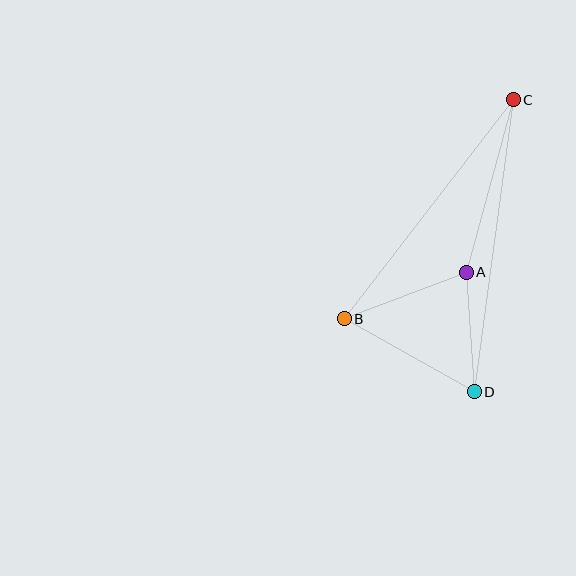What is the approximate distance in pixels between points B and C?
The distance between B and C is approximately 276 pixels.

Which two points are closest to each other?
Points A and D are closest to each other.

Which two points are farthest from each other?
Points C and D are farthest from each other.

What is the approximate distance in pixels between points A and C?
The distance between A and C is approximately 179 pixels.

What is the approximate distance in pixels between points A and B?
The distance between A and B is approximately 131 pixels.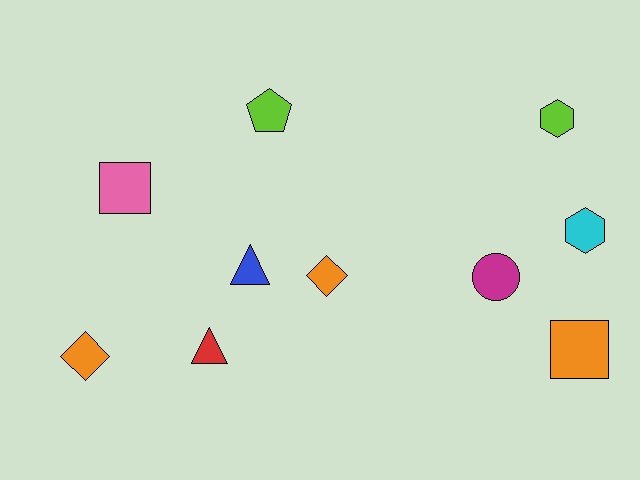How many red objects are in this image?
There is 1 red object.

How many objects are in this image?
There are 10 objects.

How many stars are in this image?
There are no stars.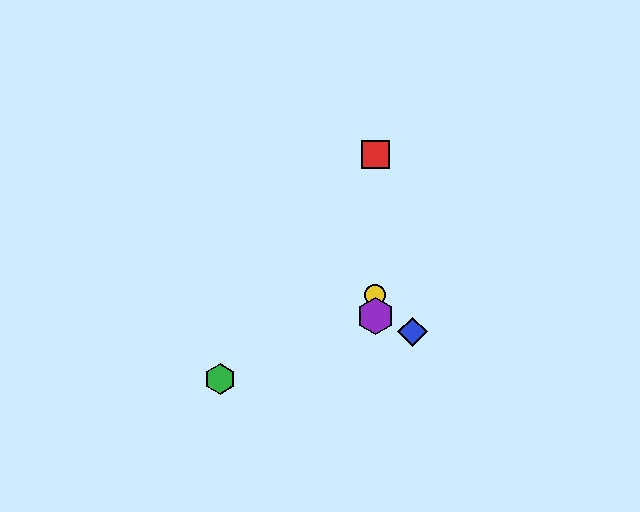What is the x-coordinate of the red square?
The red square is at x≈375.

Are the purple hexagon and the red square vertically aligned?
Yes, both are at x≈375.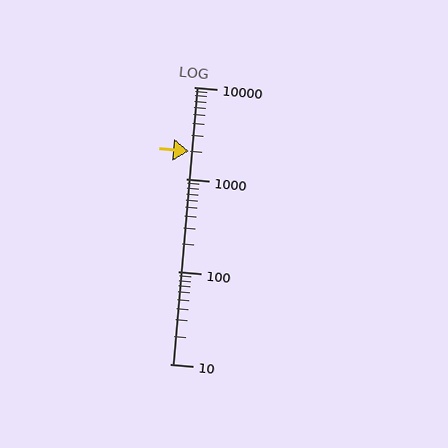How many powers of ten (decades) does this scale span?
The scale spans 3 decades, from 10 to 10000.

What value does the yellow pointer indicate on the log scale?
The pointer indicates approximately 2000.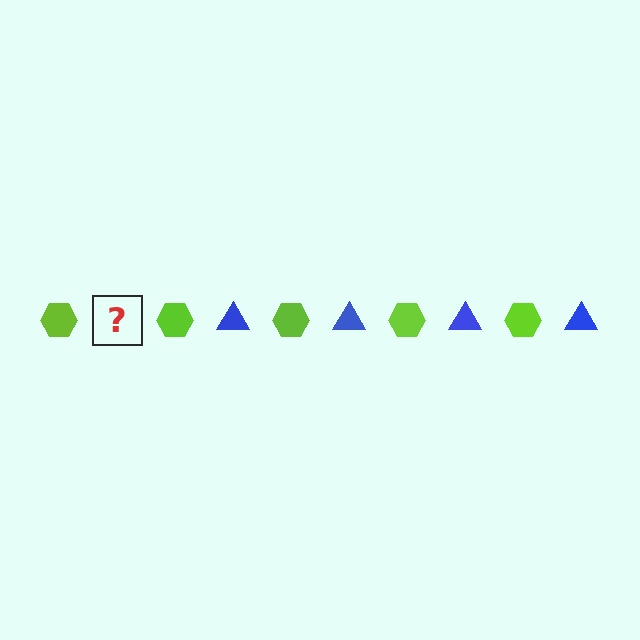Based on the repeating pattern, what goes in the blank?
The blank should be a blue triangle.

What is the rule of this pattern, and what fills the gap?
The rule is that the pattern alternates between lime hexagon and blue triangle. The gap should be filled with a blue triangle.